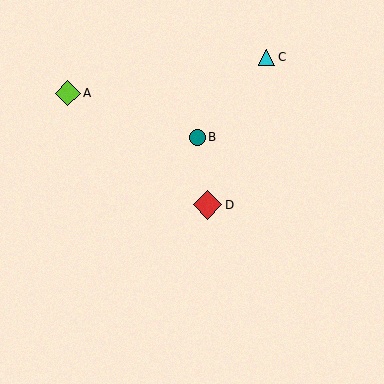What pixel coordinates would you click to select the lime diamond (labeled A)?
Click at (68, 93) to select the lime diamond A.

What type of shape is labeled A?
Shape A is a lime diamond.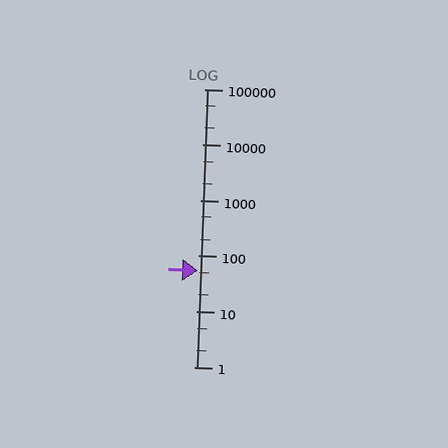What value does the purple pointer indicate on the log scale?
The pointer indicates approximately 55.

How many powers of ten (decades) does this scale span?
The scale spans 5 decades, from 1 to 100000.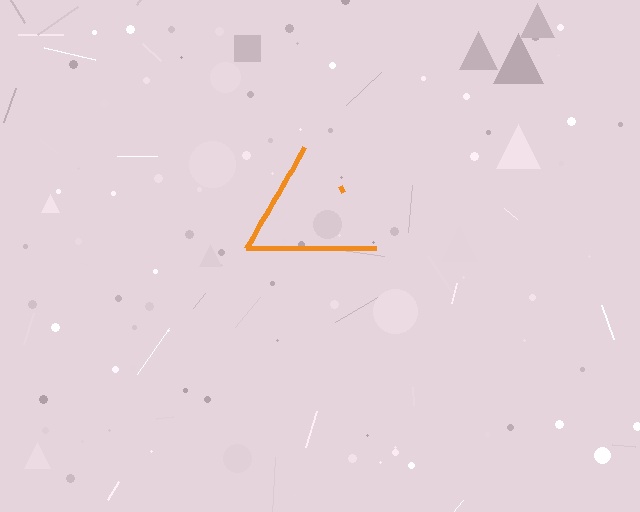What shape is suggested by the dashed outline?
The dashed outline suggests a triangle.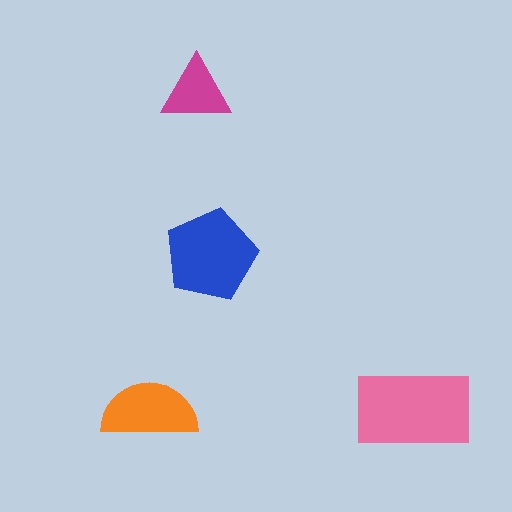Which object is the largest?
The pink rectangle.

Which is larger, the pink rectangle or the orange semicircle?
The pink rectangle.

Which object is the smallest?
The magenta triangle.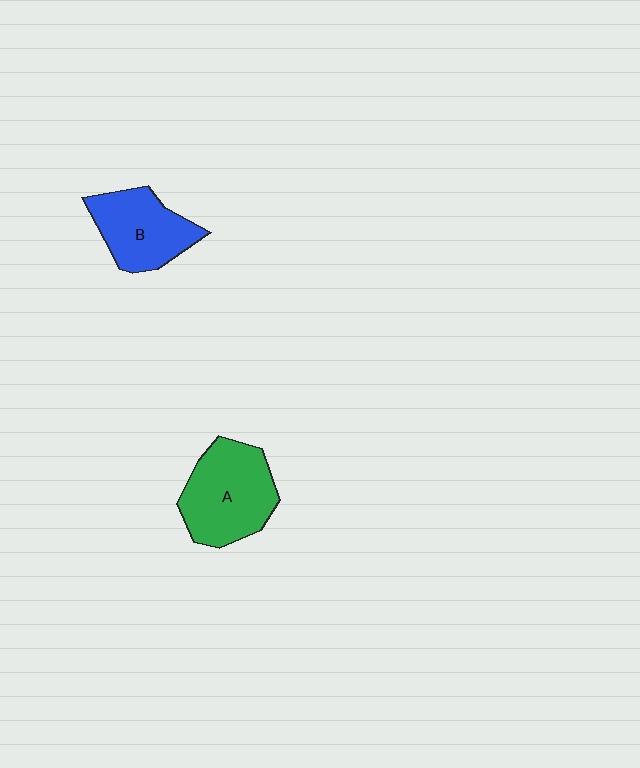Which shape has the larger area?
Shape A (green).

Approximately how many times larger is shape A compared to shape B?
Approximately 1.2 times.